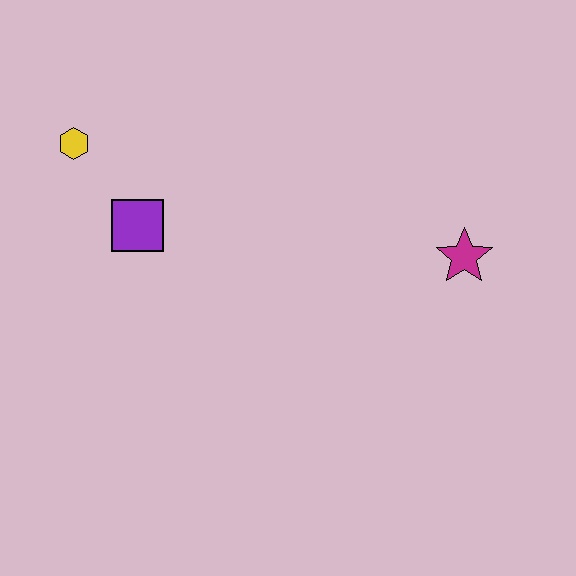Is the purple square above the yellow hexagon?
No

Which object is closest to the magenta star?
The purple square is closest to the magenta star.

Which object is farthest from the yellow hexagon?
The magenta star is farthest from the yellow hexagon.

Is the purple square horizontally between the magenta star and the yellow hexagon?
Yes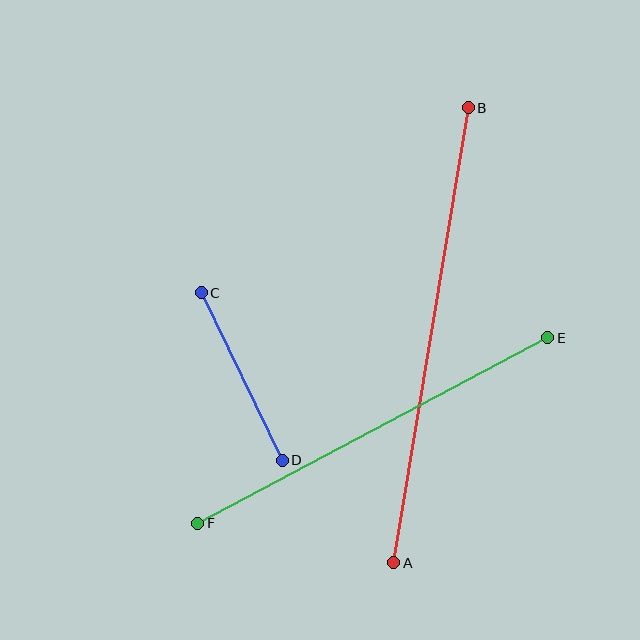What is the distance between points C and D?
The distance is approximately 186 pixels.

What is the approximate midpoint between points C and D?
The midpoint is at approximately (242, 377) pixels.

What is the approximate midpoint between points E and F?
The midpoint is at approximately (373, 431) pixels.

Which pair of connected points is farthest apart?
Points A and B are farthest apart.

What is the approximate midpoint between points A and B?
The midpoint is at approximately (431, 335) pixels.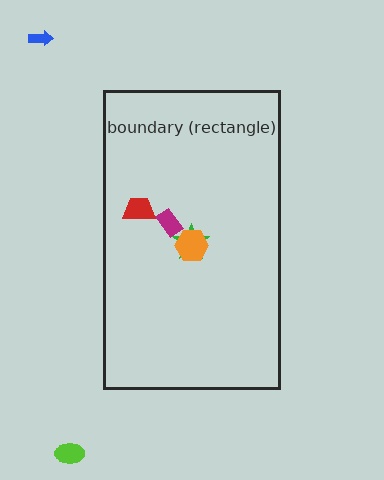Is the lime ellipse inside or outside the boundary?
Outside.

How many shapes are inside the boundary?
4 inside, 2 outside.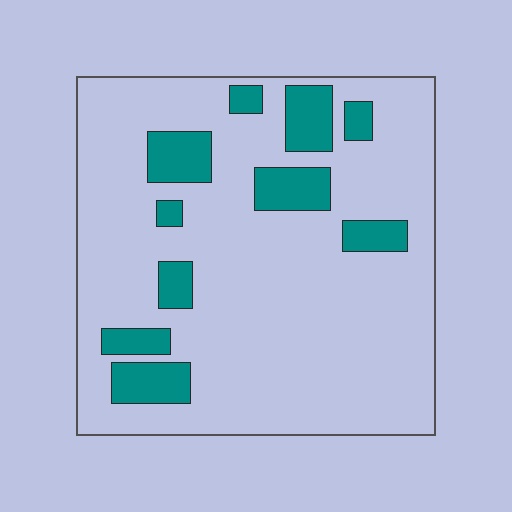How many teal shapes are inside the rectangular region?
10.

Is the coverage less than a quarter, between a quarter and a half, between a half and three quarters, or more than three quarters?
Less than a quarter.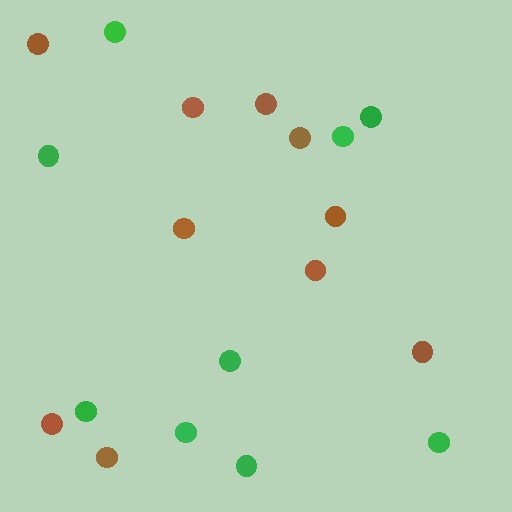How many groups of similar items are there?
There are 2 groups: one group of brown circles (10) and one group of green circles (9).